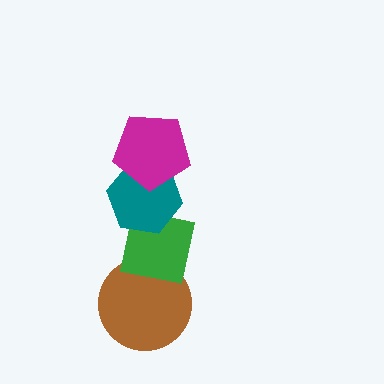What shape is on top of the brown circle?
The green square is on top of the brown circle.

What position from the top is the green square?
The green square is 3rd from the top.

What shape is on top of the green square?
The teal hexagon is on top of the green square.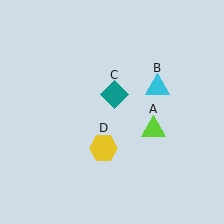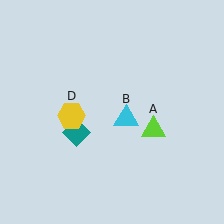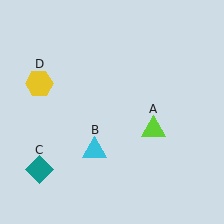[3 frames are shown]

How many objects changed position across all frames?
3 objects changed position: cyan triangle (object B), teal diamond (object C), yellow hexagon (object D).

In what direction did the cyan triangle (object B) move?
The cyan triangle (object B) moved down and to the left.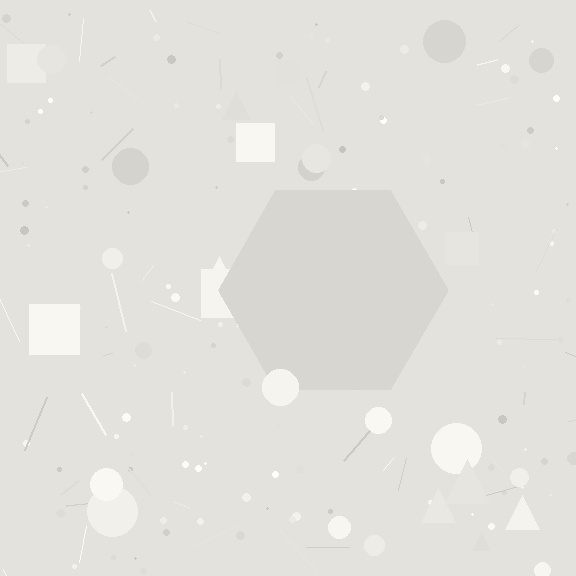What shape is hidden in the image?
A hexagon is hidden in the image.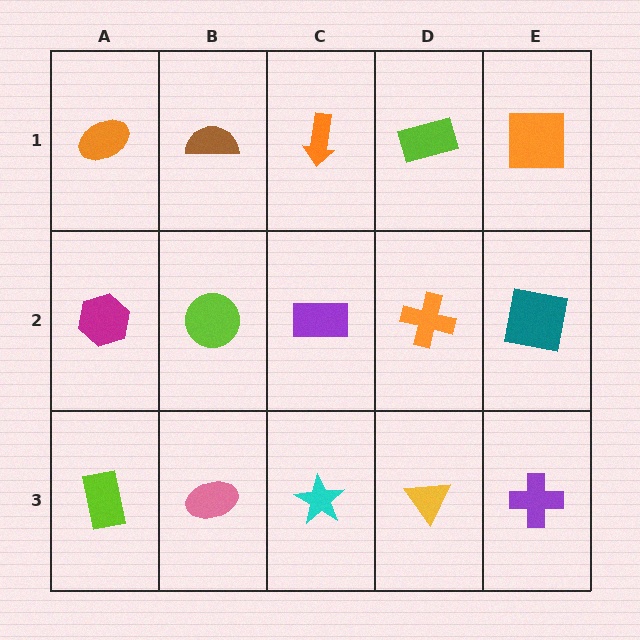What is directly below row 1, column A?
A magenta hexagon.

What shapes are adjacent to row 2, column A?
An orange ellipse (row 1, column A), a lime rectangle (row 3, column A), a lime circle (row 2, column B).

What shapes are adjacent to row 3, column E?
A teal square (row 2, column E), a yellow triangle (row 3, column D).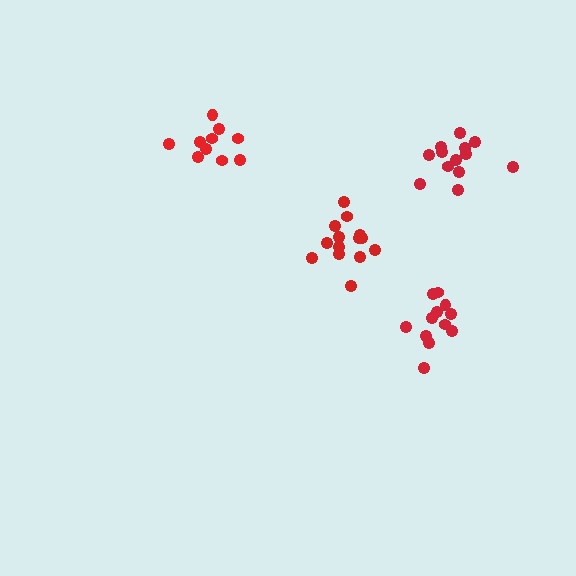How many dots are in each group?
Group 1: 14 dots, Group 2: 13 dots, Group 3: 12 dots, Group 4: 10 dots (49 total).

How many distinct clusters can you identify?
There are 4 distinct clusters.